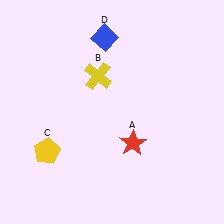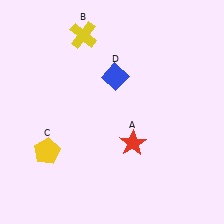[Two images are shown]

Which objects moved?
The objects that moved are: the yellow cross (B), the blue diamond (D).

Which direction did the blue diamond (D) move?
The blue diamond (D) moved down.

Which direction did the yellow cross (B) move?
The yellow cross (B) moved up.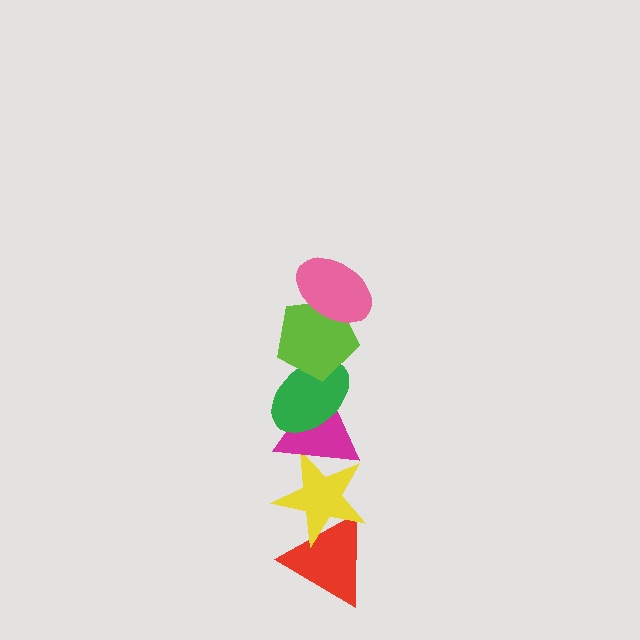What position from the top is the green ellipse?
The green ellipse is 3rd from the top.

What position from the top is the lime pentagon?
The lime pentagon is 2nd from the top.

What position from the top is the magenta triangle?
The magenta triangle is 4th from the top.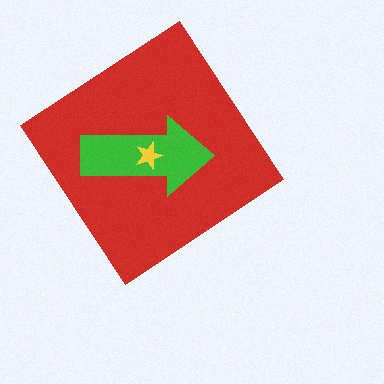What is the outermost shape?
The red diamond.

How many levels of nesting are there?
3.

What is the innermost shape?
The yellow star.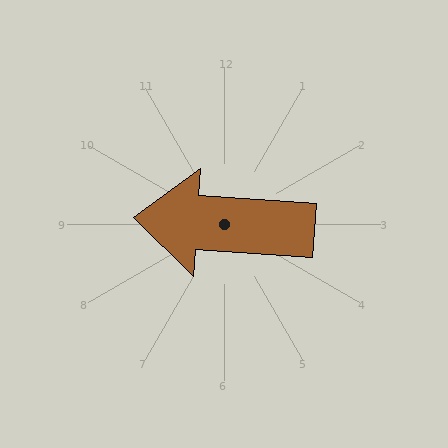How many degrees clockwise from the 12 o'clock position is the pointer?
Approximately 274 degrees.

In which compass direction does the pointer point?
West.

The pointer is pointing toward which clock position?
Roughly 9 o'clock.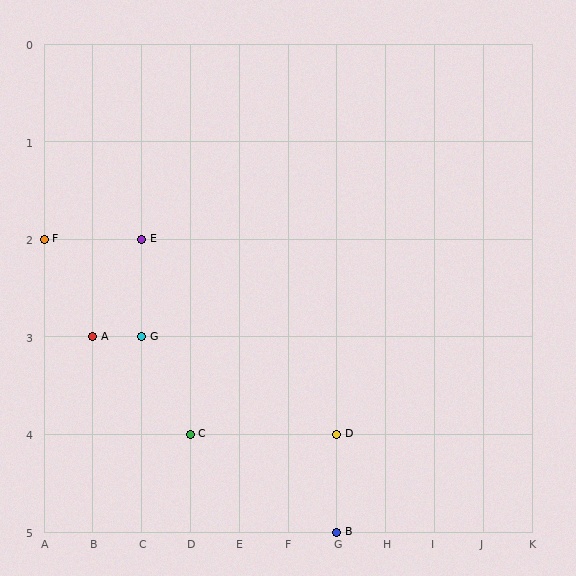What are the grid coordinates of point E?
Point E is at grid coordinates (C, 2).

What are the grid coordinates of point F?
Point F is at grid coordinates (A, 2).